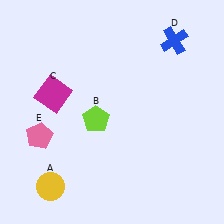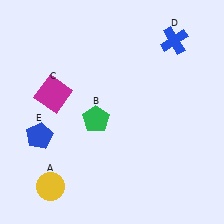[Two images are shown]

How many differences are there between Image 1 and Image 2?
There are 2 differences between the two images.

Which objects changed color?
B changed from lime to green. E changed from pink to blue.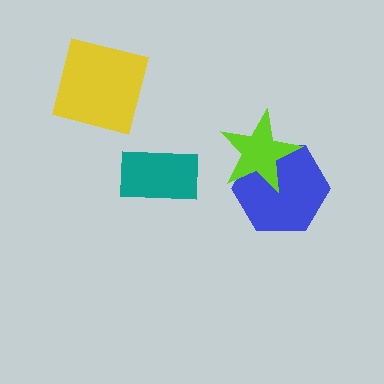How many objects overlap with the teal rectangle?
0 objects overlap with the teal rectangle.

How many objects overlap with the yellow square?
0 objects overlap with the yellow square.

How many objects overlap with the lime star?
1 object overlaps with the lime star.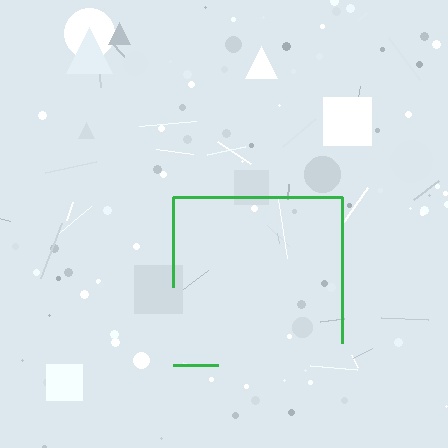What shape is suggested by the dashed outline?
The dashed outline suggests a square.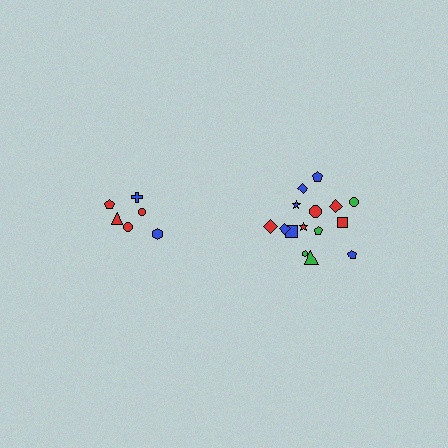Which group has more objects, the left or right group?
The right group.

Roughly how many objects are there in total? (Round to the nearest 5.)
Roughly 20 objects in total.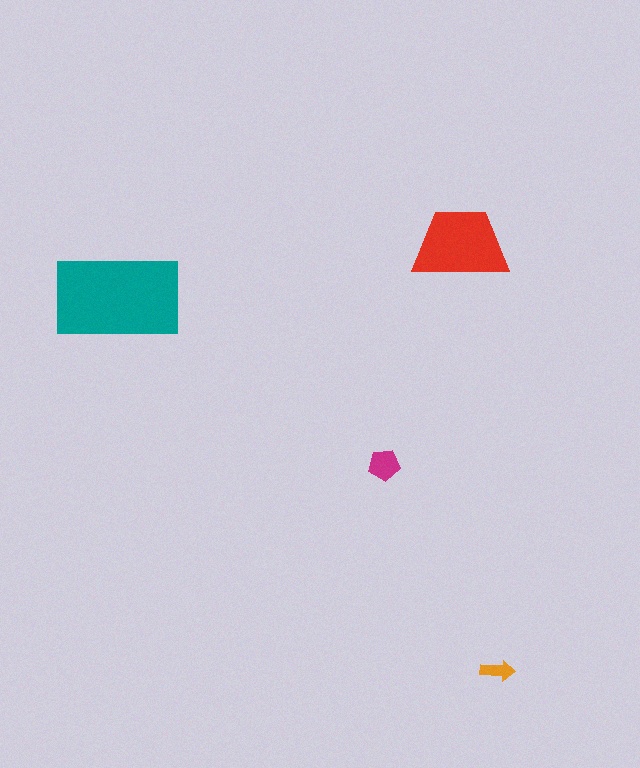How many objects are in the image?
There are 4 objects in the image.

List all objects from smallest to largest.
The orange arrow, the magenta pentagon, the red trapezoid, the teal rectangle.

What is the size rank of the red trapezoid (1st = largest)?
2nd.